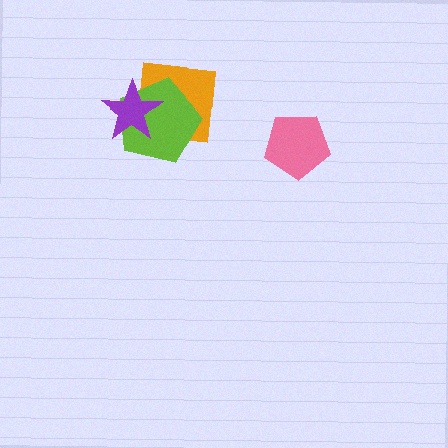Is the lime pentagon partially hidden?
Yes, it is partially covered by another shape.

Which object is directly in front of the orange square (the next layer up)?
The lime pentagon is directly in front of the orange square.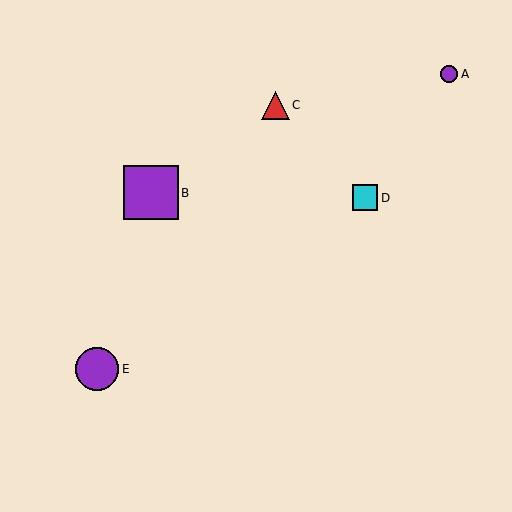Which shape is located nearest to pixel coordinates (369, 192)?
The cyan square (labeled D) at (365, 198) is nearest to that location.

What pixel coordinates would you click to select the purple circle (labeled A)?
Click at (449, 74) to select the purple circle A.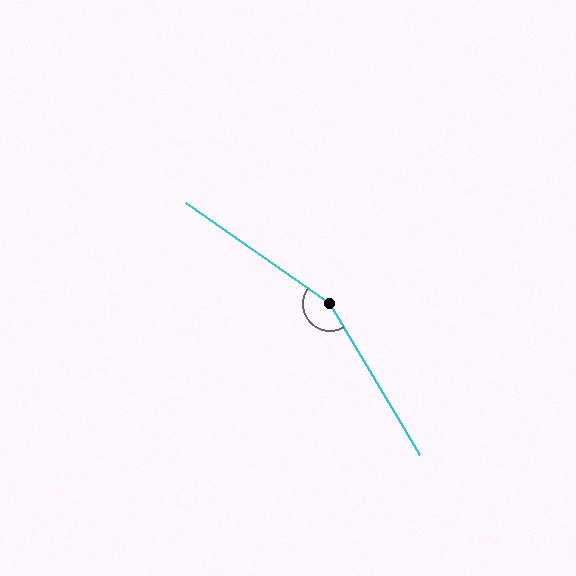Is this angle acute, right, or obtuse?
It is obtuse.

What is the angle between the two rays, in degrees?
Approximately 156 degrees.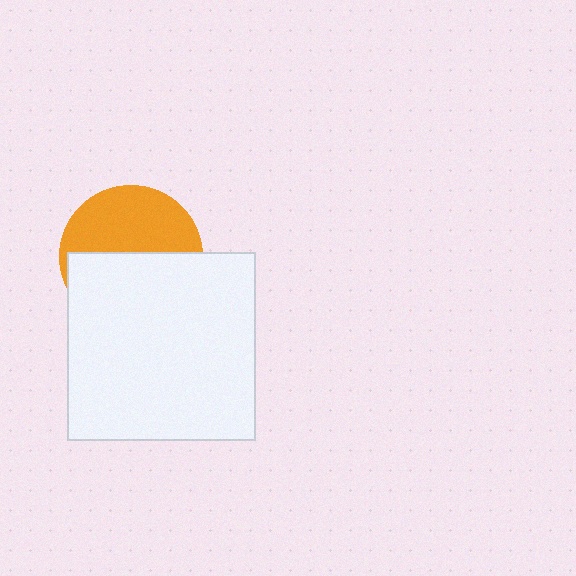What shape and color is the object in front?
The object in front is a white square.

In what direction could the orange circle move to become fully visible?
The orange circle could move up. That would shift it out from behind the white square entirely.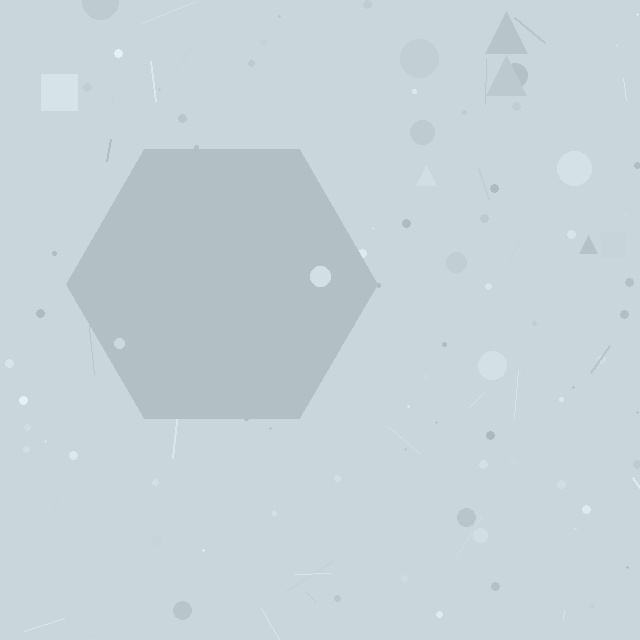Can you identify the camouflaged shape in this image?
The camouflaged shape is a hexagon.